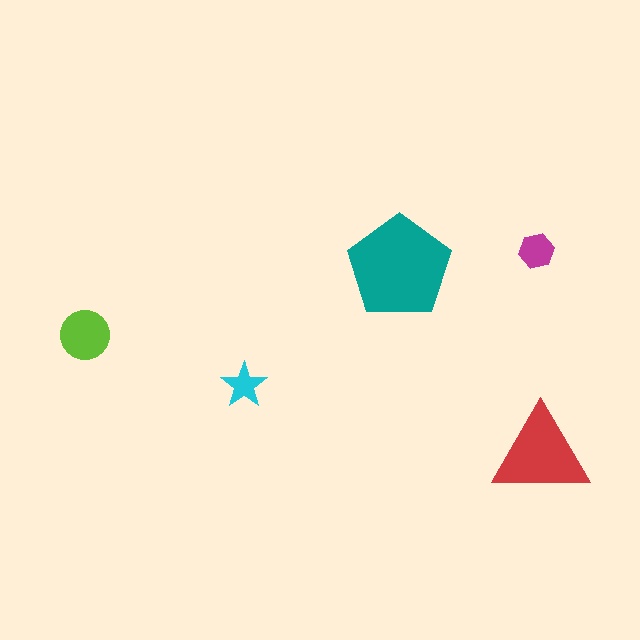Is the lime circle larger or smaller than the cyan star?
Larger.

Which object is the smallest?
The cyan star.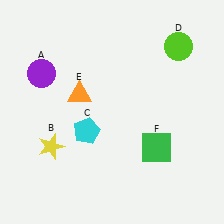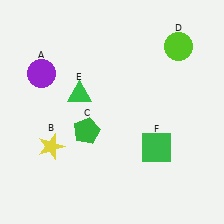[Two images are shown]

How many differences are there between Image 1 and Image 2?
There are 2 differences between the two images.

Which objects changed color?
C changed from cyan to green. E changed from orange to green.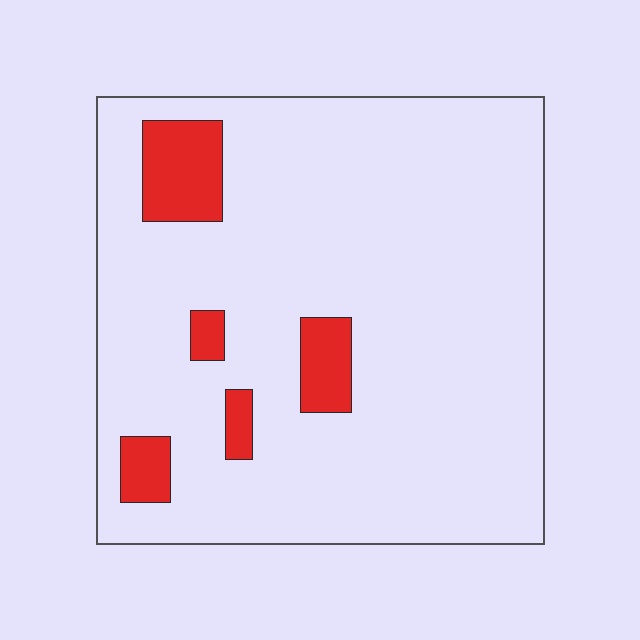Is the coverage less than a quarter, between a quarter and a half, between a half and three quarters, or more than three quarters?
Less than a quarter.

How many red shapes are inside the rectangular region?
5.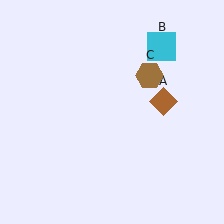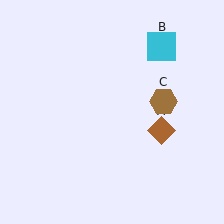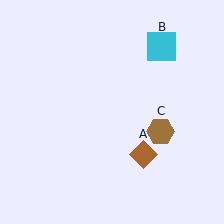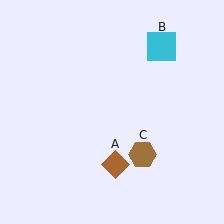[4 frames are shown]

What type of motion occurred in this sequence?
The brown diamond (object A), brown hexagon (object C) rotated clockwise around the center of the scene.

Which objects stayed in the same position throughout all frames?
Cyan square (object B) remained stationary.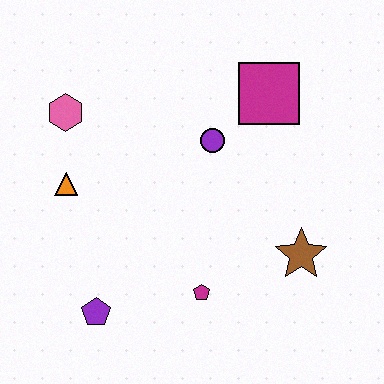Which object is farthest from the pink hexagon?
The brown star is farthest from the pink hexagon.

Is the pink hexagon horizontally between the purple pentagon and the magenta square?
No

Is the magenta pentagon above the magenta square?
No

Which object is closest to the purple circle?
The magenta square is closest to the purple circle.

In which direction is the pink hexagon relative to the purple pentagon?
The pink hexagon is above the purple pentagon.